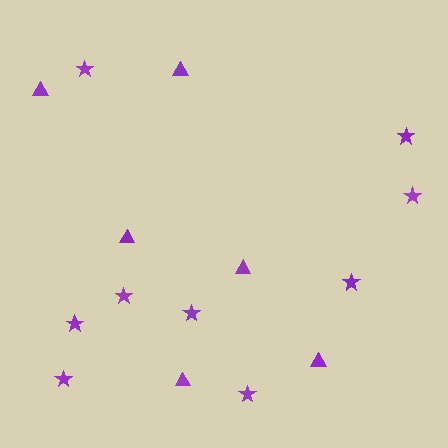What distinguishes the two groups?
There are 2 groups: one group of triangles (6) and one group of stars (9).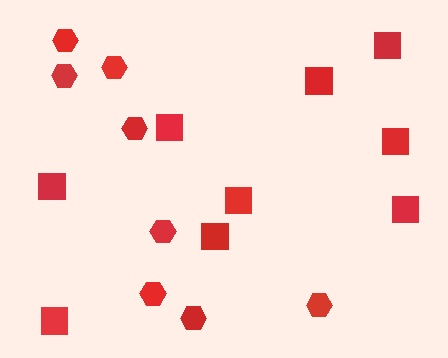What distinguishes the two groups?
There are 2 groups: one group of hexagons (8) and one group of squares (9).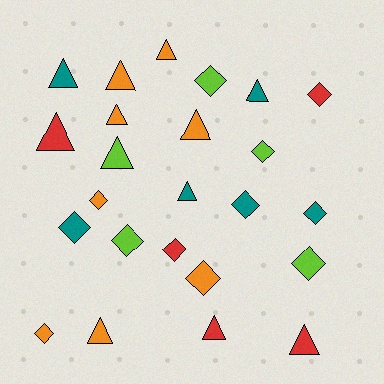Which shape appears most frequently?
Triangle, with 12 objects.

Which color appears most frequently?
Orange, with 8 objects.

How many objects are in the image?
There are 24 objects.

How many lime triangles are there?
There is 1 lime triangle.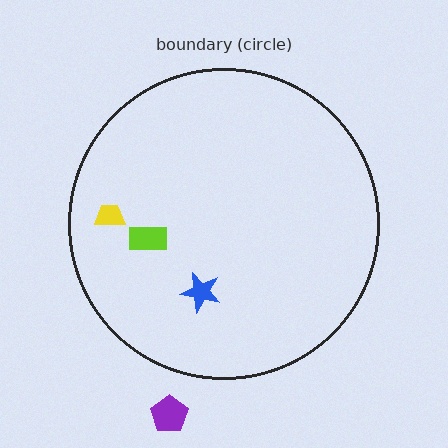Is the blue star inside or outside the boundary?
Inside.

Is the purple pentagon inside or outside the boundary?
Outside.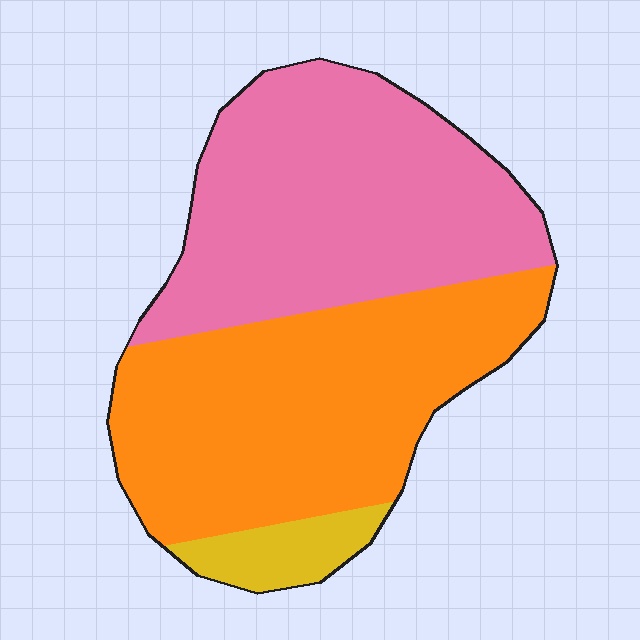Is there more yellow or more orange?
Orange.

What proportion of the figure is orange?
Orange takes up about one half (1/2) of the figure.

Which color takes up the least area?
Yellow, at roughly 5%.